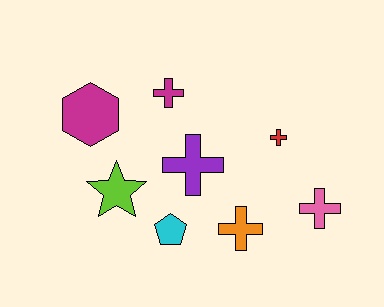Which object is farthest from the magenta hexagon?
The pink cross is farthest from the magenta hexagon.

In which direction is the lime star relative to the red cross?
The lime star is to the left of the red cross.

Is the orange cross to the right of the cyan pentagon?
Yes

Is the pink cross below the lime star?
Yes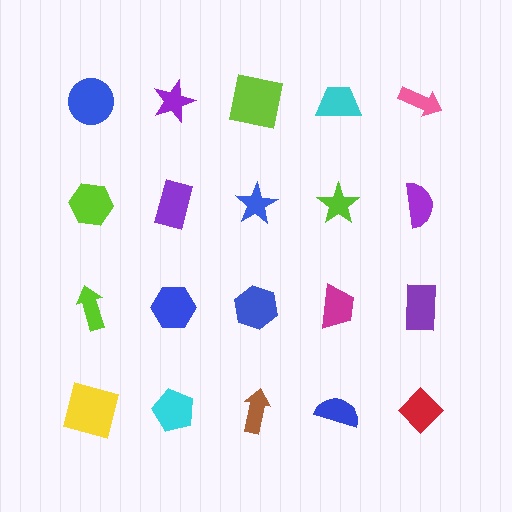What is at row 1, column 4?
A cyan trapezoid.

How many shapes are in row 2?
5 shapes.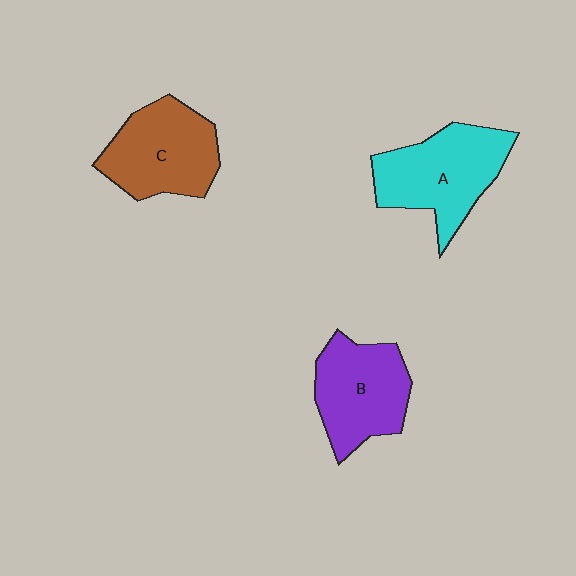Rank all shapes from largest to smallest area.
From largest to smallest: A (cyan), C (brown), B (purple).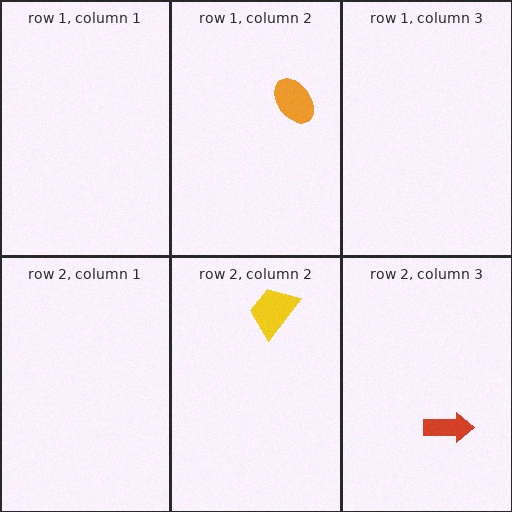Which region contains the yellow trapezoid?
The row 2, column 2 region.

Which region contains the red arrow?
The row 2, column 3 region.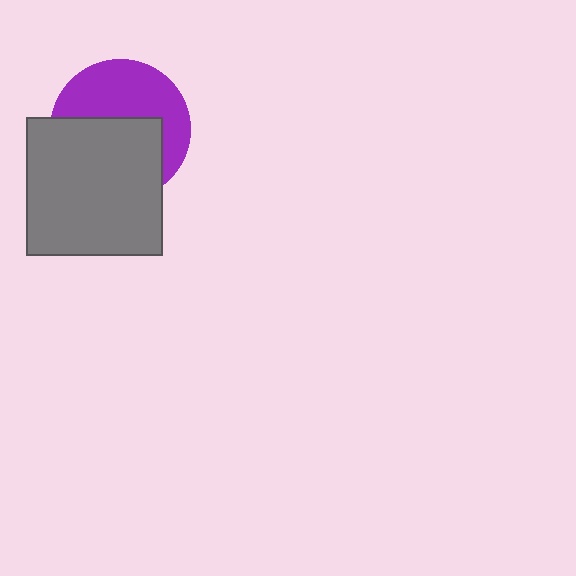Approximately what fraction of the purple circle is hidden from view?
Roughly 52% of the purple circle is hidden behind the gray rectangle.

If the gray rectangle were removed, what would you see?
You would see the complete purple circle.